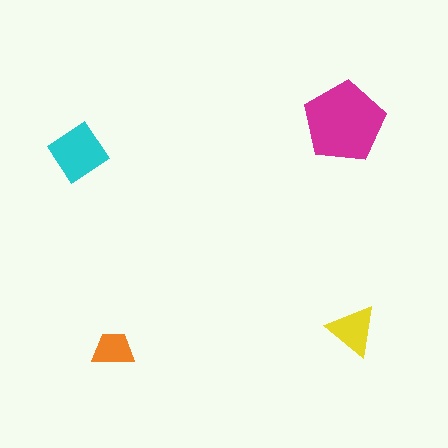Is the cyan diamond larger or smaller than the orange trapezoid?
Larger.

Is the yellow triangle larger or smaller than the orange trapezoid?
Larger.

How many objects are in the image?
There are 4 objects in the image.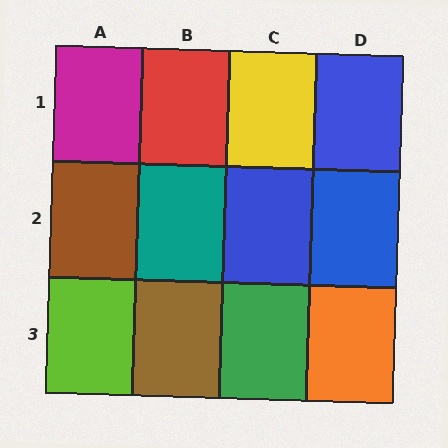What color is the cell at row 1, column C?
Yellow.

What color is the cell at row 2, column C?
Blue.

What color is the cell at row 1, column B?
Red.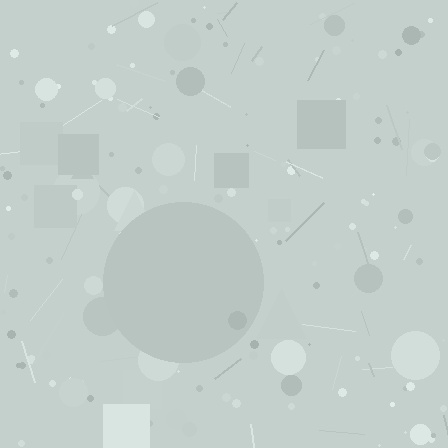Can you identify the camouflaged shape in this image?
The camouflaged shape is a circle.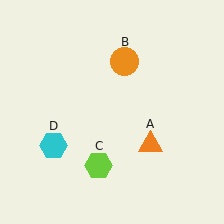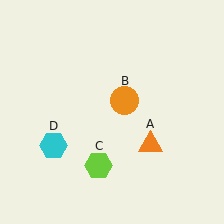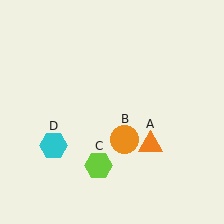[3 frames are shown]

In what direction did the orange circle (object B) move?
The orange circle (object B) moved down.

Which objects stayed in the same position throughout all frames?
Orange triangle (object A) and lime hexagon (object C) and cyan hexagon (object D) remained stationary.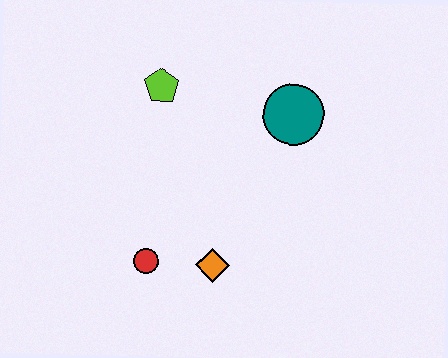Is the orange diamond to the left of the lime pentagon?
No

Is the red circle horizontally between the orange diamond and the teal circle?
No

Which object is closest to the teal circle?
The lime pentagon is closest to the teal circle.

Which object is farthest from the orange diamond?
The lime pentagon is farthest from the orange diamond.